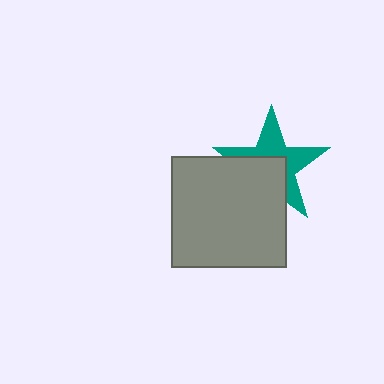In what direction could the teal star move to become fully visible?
The teal star could move toward the upper-right. That would shift it out from behind the gray rectangle entirely.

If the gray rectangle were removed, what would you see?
You would see the complete teal star.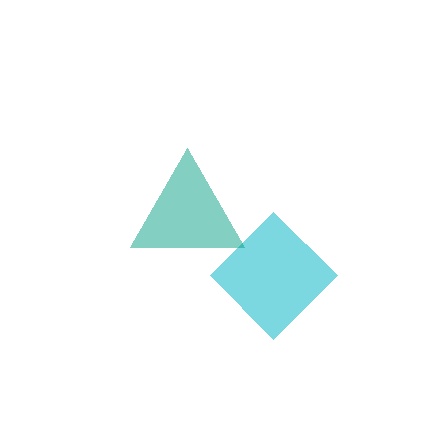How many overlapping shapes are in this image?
There are 2 overlapping shapes in the image.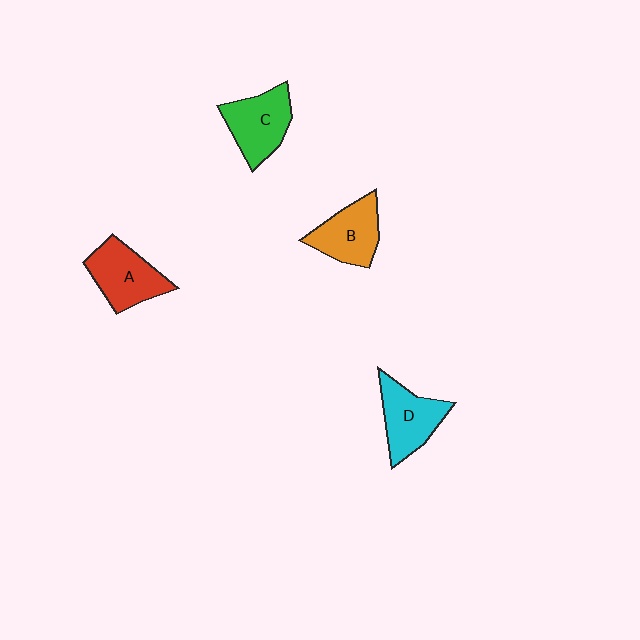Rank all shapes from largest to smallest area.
From largest to smallest: A (red), C (green), D (cyan), B (orange).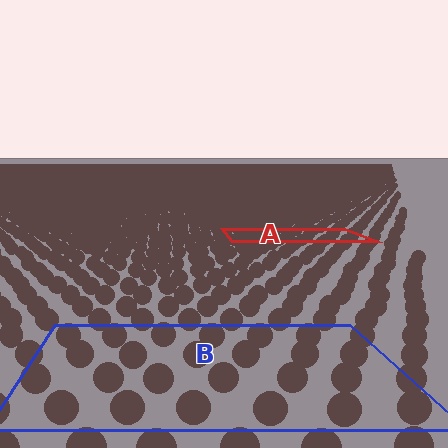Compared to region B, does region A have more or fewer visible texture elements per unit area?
Region A has more texture elements per unit area — they are packed more densely because it is farther away.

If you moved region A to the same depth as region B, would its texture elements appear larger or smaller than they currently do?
They would appear larger. At a closer depth, the same texture elements are projected at a bigger on-screen size.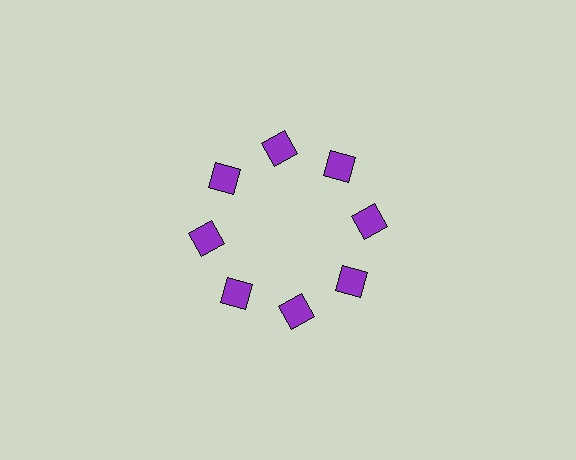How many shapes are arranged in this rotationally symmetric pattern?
There are 8 shapes, arranged in 8 groups of 1.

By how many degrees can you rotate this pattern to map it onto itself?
The pattern maps onto itself every 45 degrees of rotation.